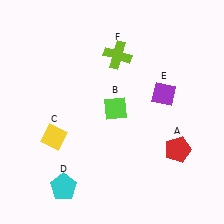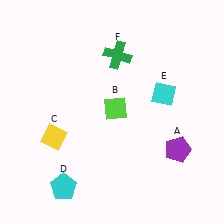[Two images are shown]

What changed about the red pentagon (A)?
In Image 1, A is red. In Image 2, it changed to purple.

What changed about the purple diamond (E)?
In Image 1, E is purple. In Image 2, it changed to cyan.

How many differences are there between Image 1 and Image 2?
There are 3 differences between the two images.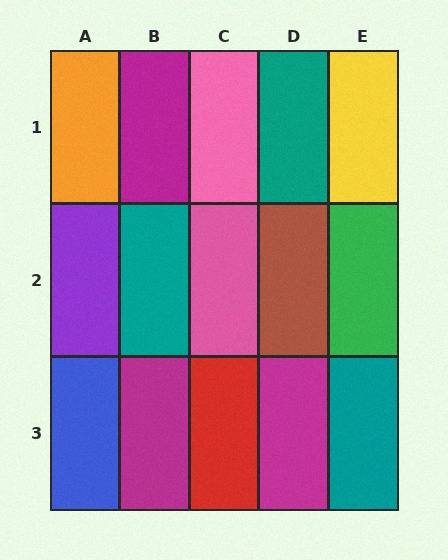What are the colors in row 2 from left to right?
Purple, teal, pink, brown, green.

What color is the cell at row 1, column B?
Magenta.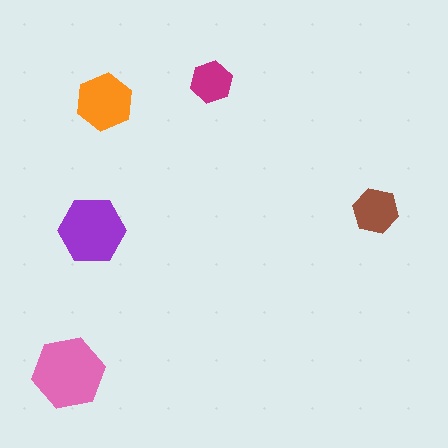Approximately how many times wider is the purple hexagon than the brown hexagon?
About 1.5 times wider.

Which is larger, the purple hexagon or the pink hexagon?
The pink one.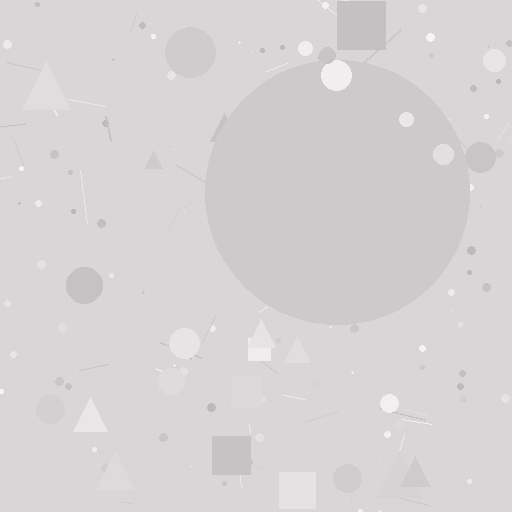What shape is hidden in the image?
A circle is hidden in the image.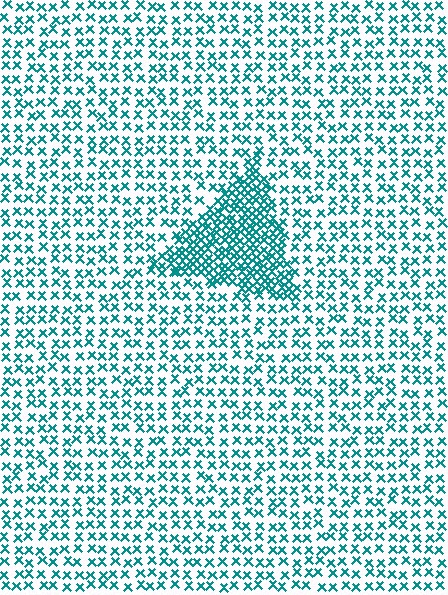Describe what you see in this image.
The image contains small teal elements arranged at two different densities. A triangle-shaped region is visible where the elements are more densely packed than the surrounding area.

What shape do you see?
I see a triangle.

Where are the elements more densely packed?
The elements are more densely packed inside the triangle boundary.